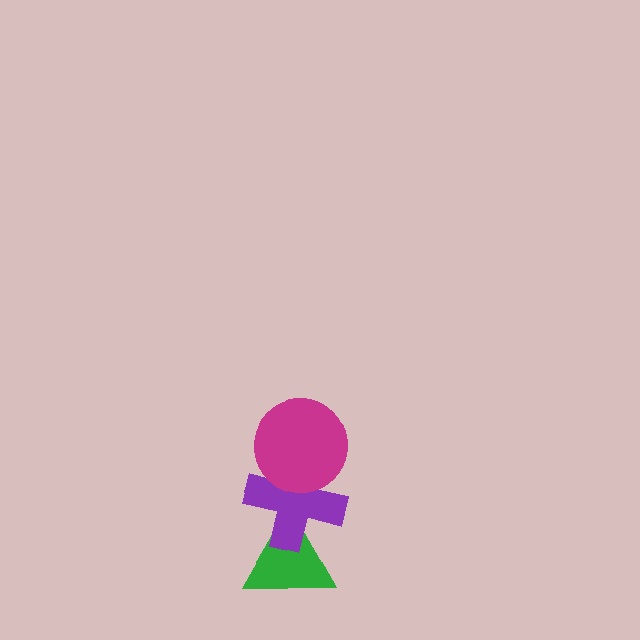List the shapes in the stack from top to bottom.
From top to bottom: the magenta circle, the purple cross, the green triangle.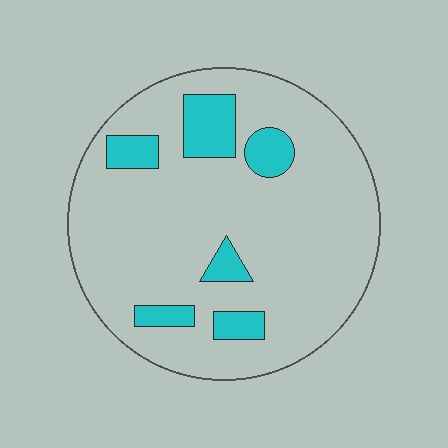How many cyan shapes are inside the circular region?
6.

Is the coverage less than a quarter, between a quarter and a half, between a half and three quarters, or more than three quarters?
Less than a quarter.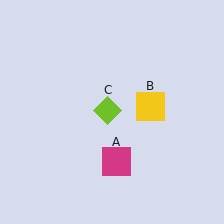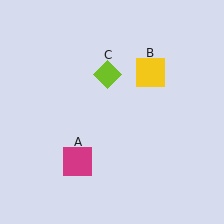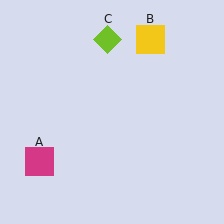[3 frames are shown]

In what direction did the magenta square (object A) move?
The magenta square (object A) moved left.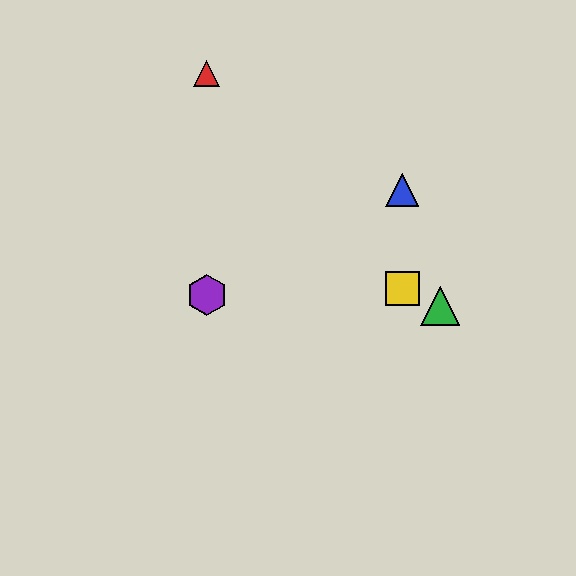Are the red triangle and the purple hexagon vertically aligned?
Yes, both are at x≈207.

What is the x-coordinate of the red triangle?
The red triangle is at x≈207.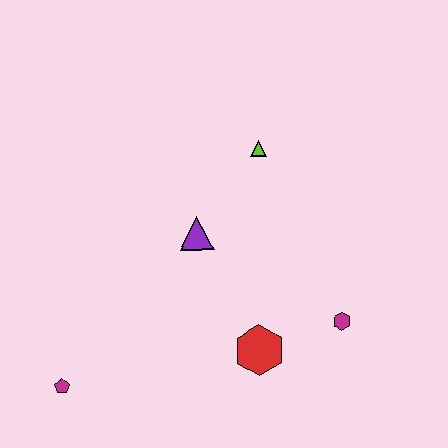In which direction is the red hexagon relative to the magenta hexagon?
The red hexagon is to the left of the magenta hexagon.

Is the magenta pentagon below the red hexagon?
Yes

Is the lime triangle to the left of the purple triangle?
No